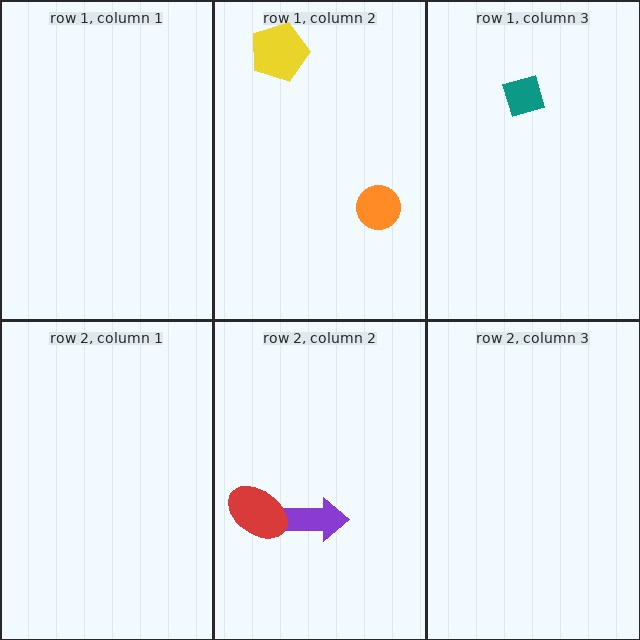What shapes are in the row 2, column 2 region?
The purple arrow, the red ellipse.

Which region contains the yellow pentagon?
The row 1, column 2 region.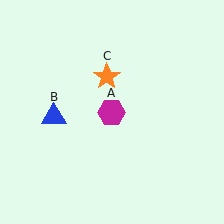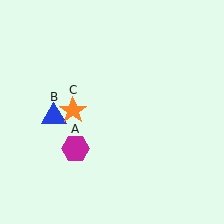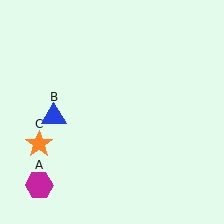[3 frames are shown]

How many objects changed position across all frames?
2 objects changed position: magenta hexagon (object A), orange star (object C).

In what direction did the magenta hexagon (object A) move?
The magenta hexagon (object A) moved down and to the left.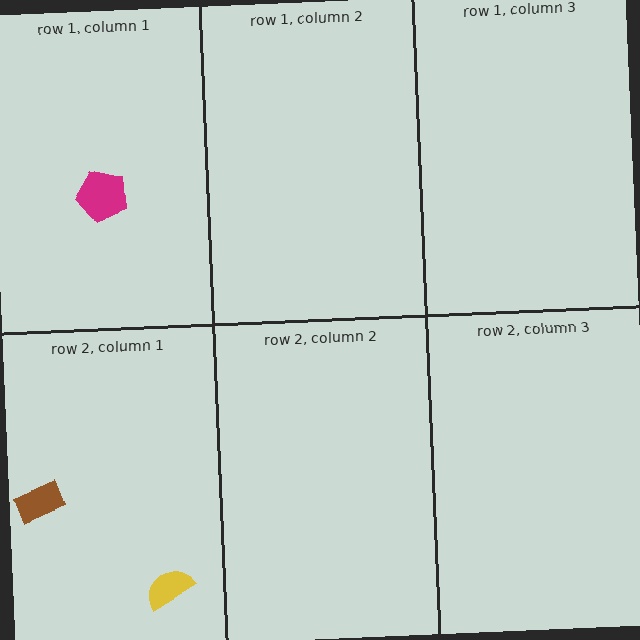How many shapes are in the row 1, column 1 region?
1.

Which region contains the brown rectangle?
The row 2, column 1 region.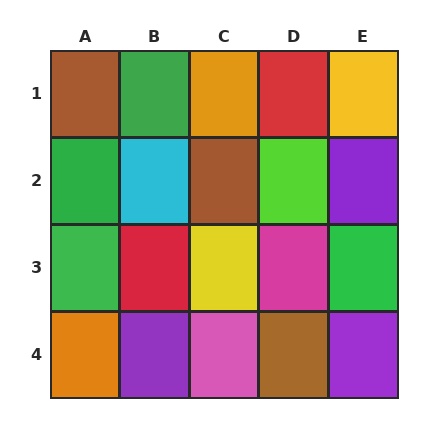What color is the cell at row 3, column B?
Red.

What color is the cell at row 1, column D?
Red.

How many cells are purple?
3 cells are purple.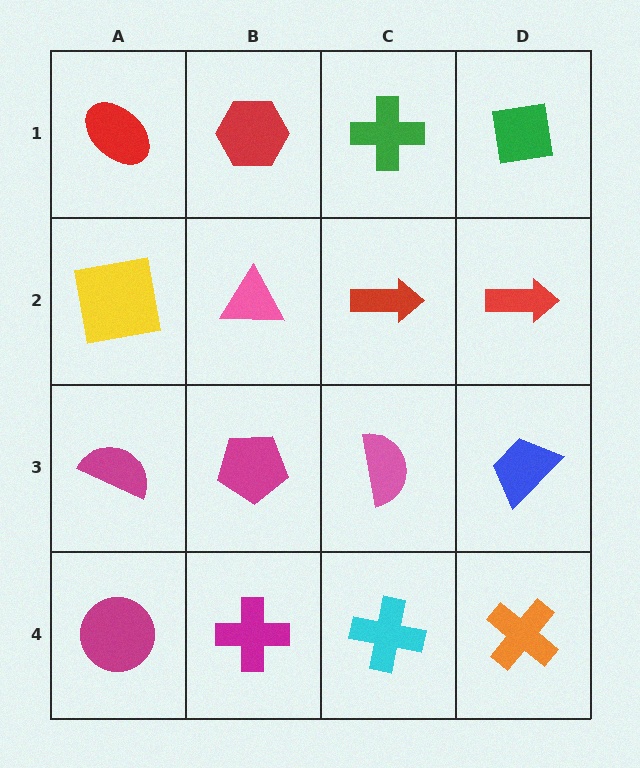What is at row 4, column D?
An orange cross.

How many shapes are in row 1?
4 shapes.